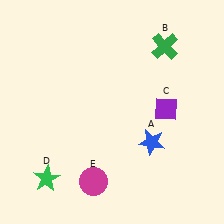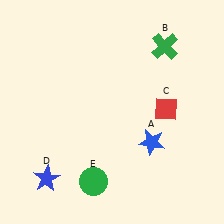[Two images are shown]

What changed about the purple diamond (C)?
In Image 1, C is purple. In Image 2, it changed to red.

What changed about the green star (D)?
In Image 1, D is green. In Image 2, it changed to blue.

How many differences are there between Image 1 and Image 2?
There are 3 differences between the two images.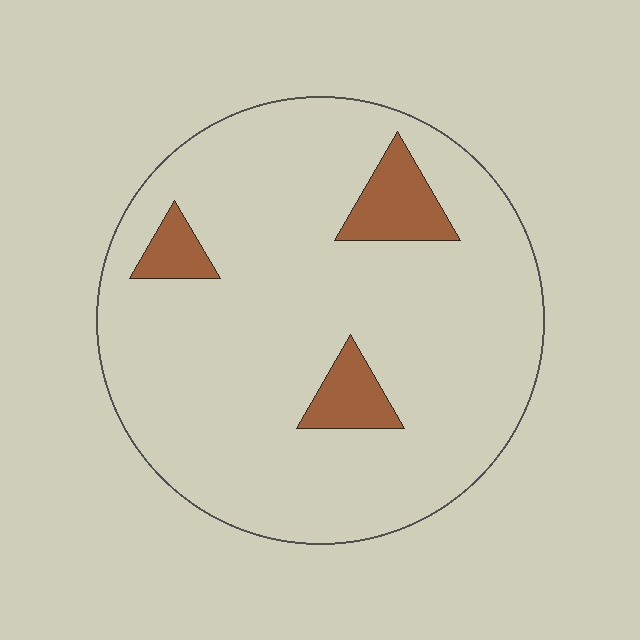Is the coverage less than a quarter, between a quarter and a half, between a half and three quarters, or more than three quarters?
Less than a quarter.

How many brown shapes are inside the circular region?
3.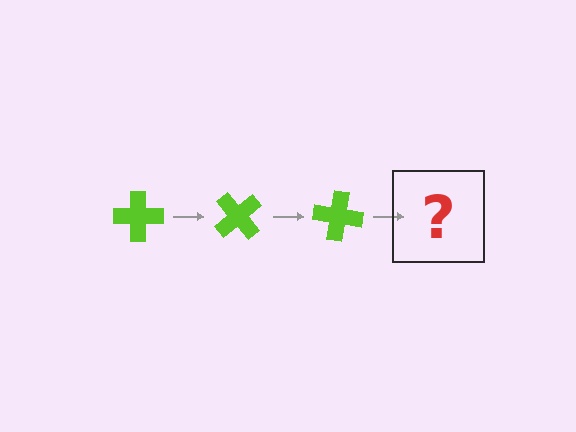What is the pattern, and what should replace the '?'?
The pattern is that the cross rotates 50 degrees each step. The '?' should be a lime cross rotated 150 degrees.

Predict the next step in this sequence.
The next step is a lime cross rotated 150 degrees.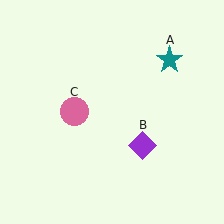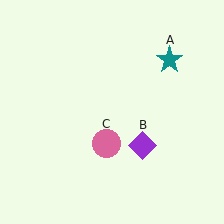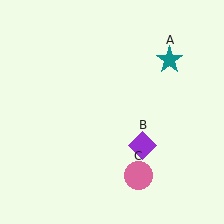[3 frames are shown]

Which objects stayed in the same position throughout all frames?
Teal star (object A) and purple diamond (object B) remained stationary.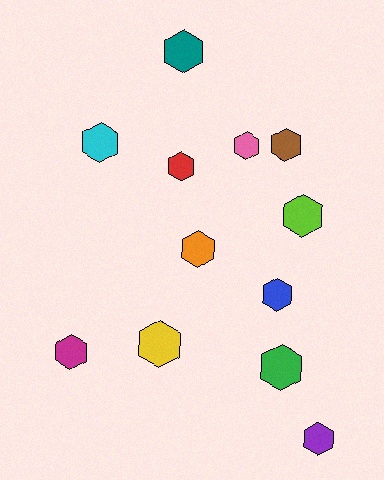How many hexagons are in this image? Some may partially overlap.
There are 12 hexagons.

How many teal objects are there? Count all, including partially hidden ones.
There is 1 teal object.